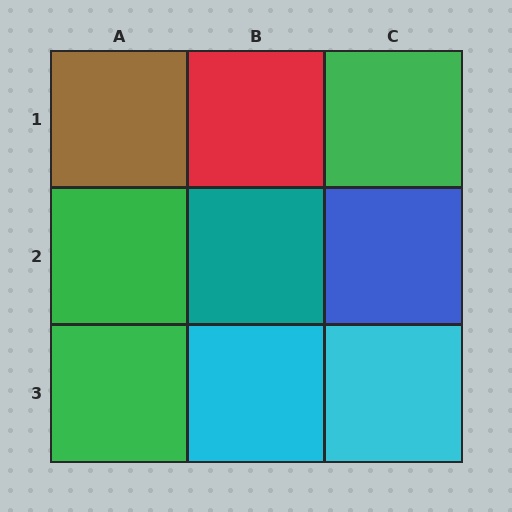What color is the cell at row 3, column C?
Cyan.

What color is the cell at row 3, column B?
Cyan.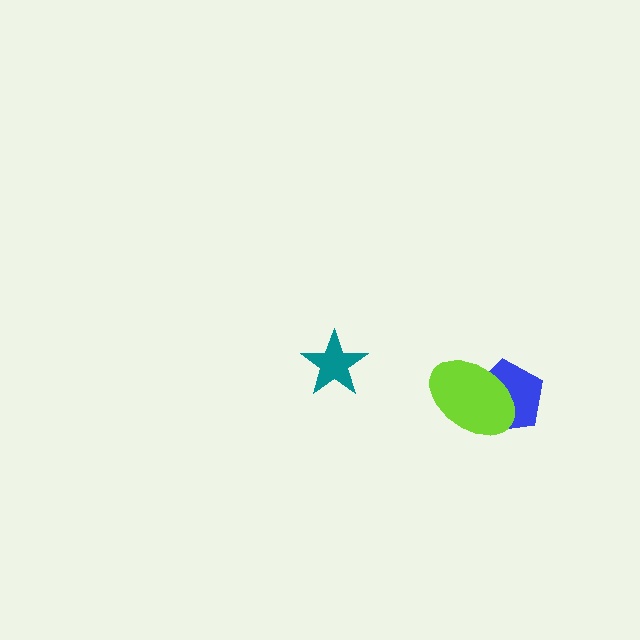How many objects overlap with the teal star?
0 objects overlap with the teal star.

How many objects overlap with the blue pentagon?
1 object overlaps with the blue pentagon.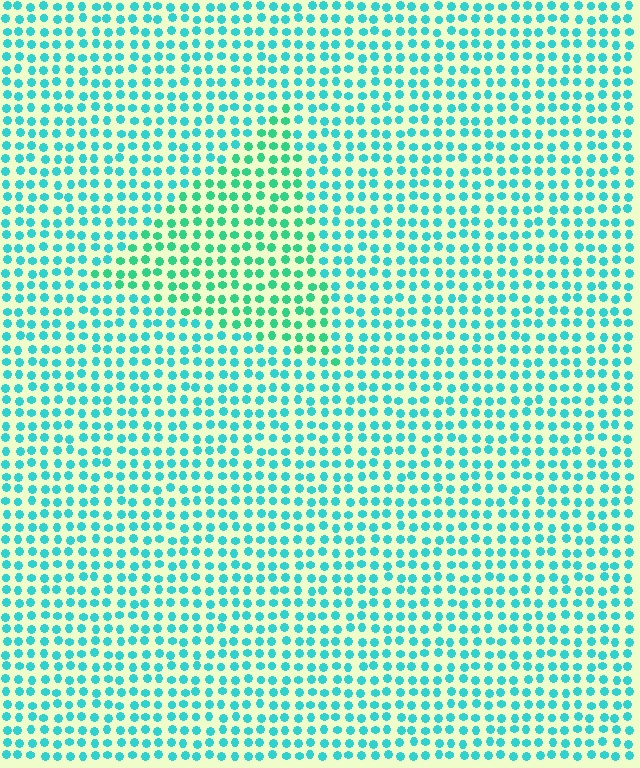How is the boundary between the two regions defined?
The boundary is defined purely by a slight shift in hue (about 27 degrees). Spacing, size, and orientation are identical on both sides.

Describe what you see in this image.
The image is filled with small cyan elements in a uniform arrangement. A triangle-shaped region is visible where the elements are tinted to a slightly different hue, forming a subtle color boundary.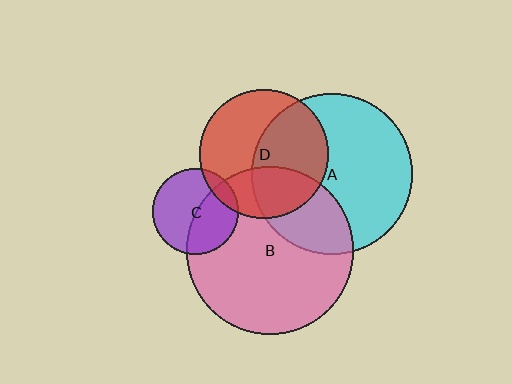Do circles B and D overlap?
Yes.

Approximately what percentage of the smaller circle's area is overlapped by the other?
Approximately 30%.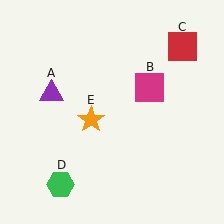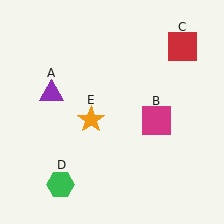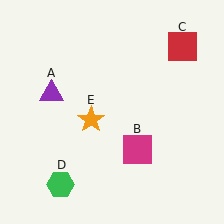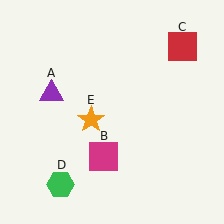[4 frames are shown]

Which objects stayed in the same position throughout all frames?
Purple triangle (object A) and red square (object C) and green hexagon (object D) and orange star (object E) remained stationary.